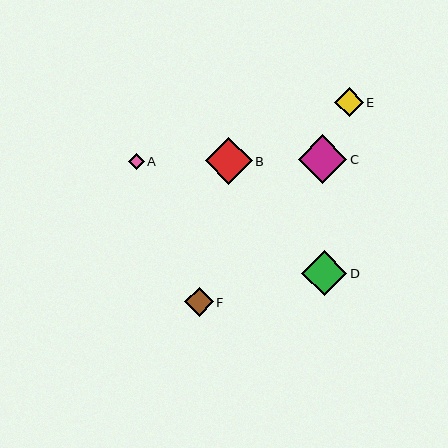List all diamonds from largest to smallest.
From largest to smallest: C, B, D, F, E, A.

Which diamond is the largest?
Diamond C is the largest with a size of approximately 49 pixels.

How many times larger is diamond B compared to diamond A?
Diamond B is approximately 3.0 times the size of diamond A.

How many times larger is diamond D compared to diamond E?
Diamond D is approximately 1.6 times the size of diamond E.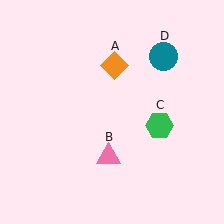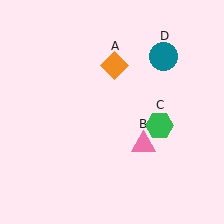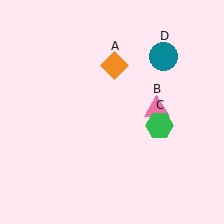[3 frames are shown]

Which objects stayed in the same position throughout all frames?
Orange diamond (object A) and green hexagon (object C) and teal circle (object D) remained stationary.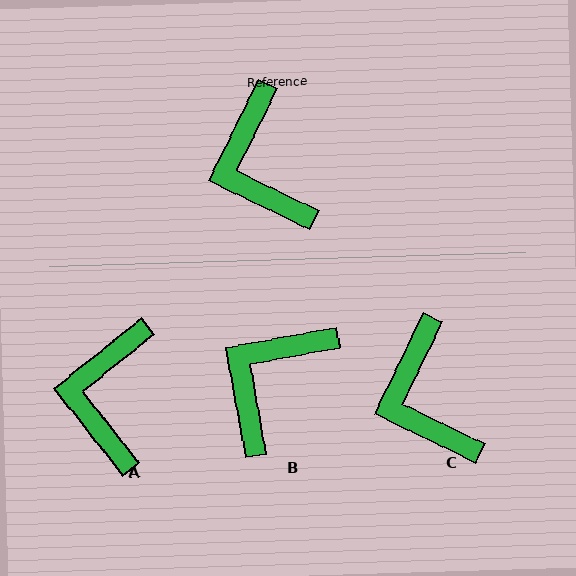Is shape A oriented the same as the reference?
No, it is off by about 26 degrees.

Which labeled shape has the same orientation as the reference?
C.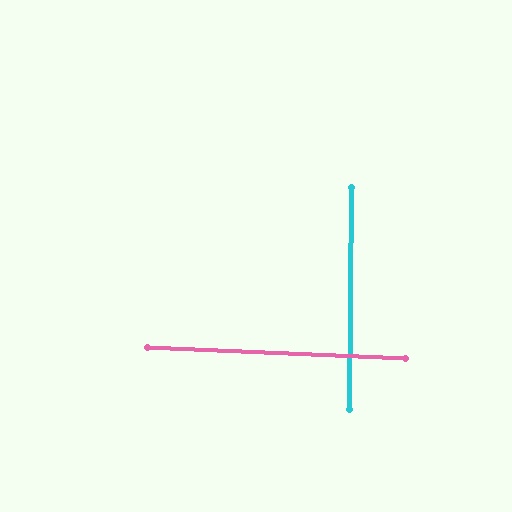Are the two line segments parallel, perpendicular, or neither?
Perpendicular — they meet at approximately 88°.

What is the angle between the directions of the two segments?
Approximately 88 degrees.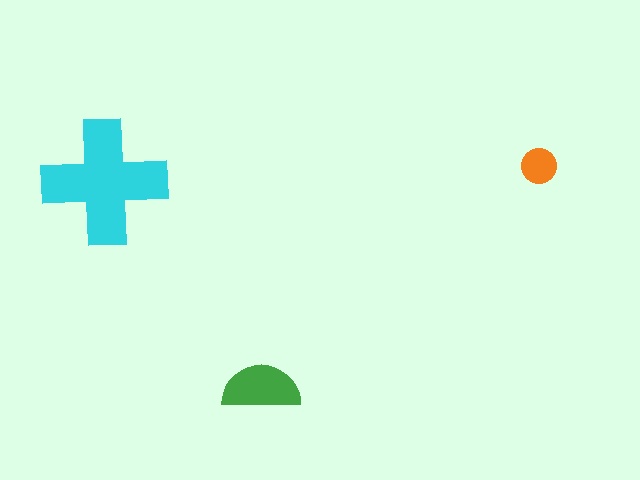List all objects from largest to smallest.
The cyan cross, the green semicircle, the orange circle.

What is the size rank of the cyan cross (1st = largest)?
1st.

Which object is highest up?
The orange circle is topmost.